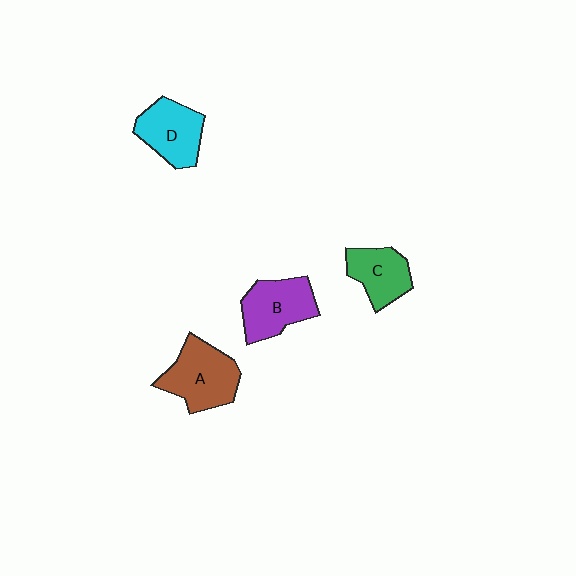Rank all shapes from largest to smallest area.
From largest to smallest: A (brown), B (purple), D (cyan), C (green).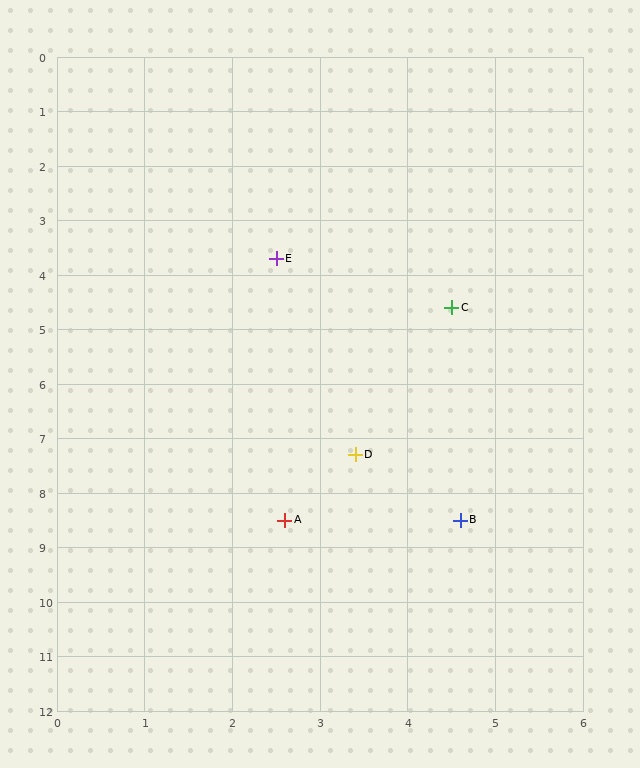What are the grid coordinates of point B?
Point B is at approximately (4.6, 8.5).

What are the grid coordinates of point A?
Point A is at approximately (2.6, 8.5).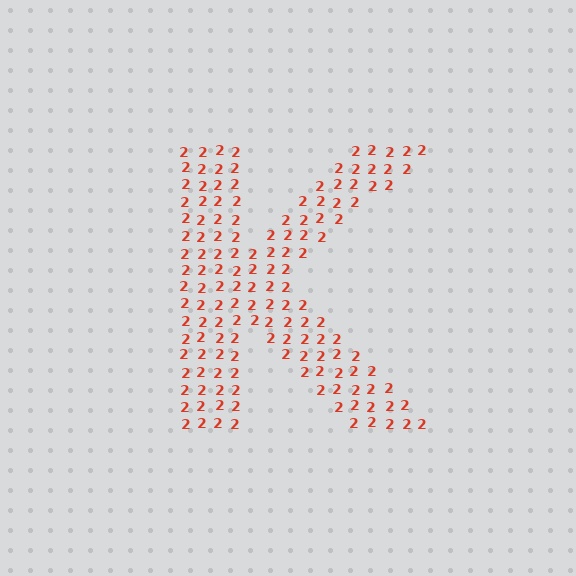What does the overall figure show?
The overall figure shows the letter K.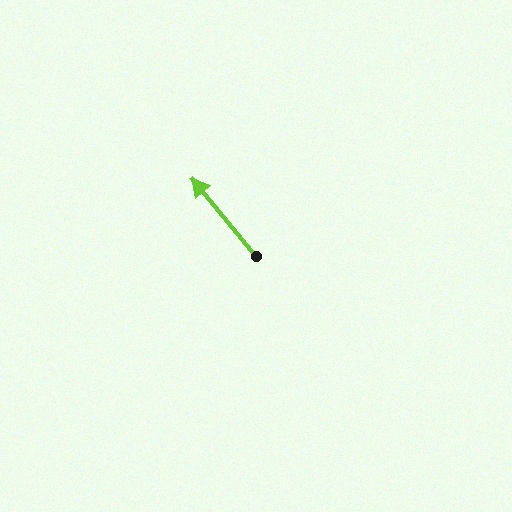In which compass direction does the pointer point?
Northwest.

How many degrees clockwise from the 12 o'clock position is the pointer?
Approximately 320 degrees.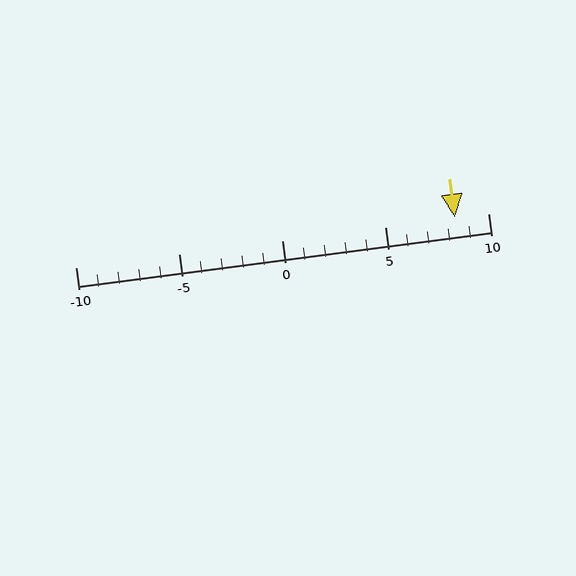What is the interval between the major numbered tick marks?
The major tick marks are spaced 5 units apart.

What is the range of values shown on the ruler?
The ruler shows values from -10 to 10.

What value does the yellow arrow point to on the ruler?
The yellow arrow points to approximately 8.